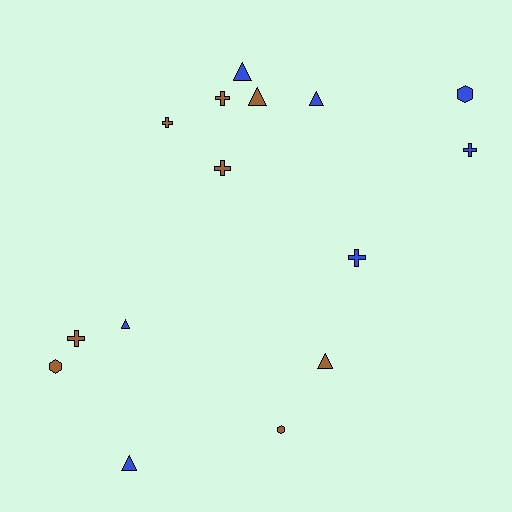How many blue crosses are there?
There are 2 blue crosses.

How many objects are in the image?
There are 15 objects.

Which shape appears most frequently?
Triangle, with 6 objects.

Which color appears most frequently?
Brown, with 8 objects.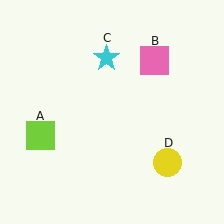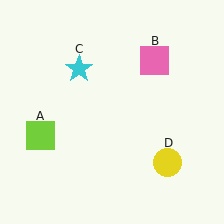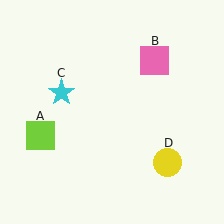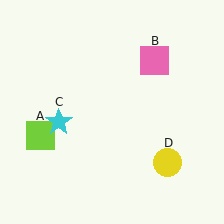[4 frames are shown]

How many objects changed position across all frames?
1 object changed position: cyan star (object C).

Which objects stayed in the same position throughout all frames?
Lime square (object A) and pink square (object B) and yellow circle (object D) remained stationary.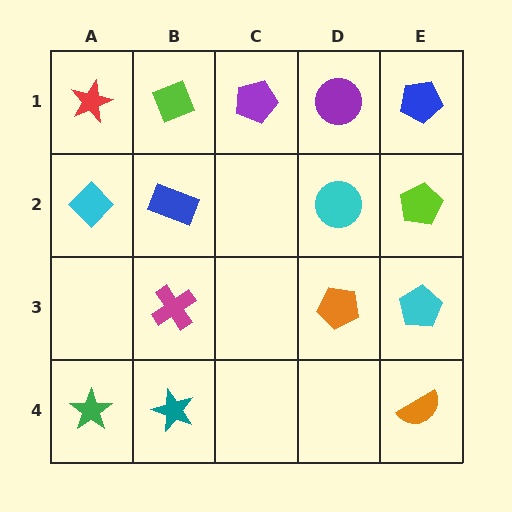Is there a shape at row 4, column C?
No, that cell is empty.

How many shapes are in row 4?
3 shapes.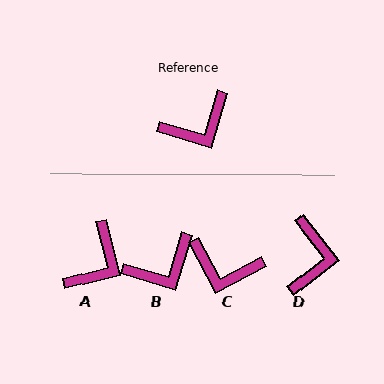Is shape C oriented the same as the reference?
No, it is off by about 45 degrees.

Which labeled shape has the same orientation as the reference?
B.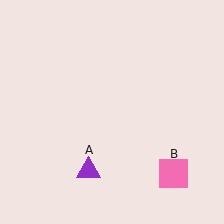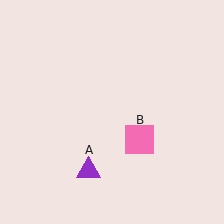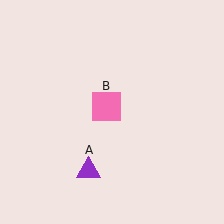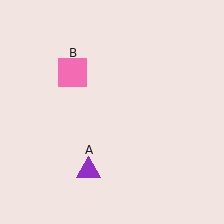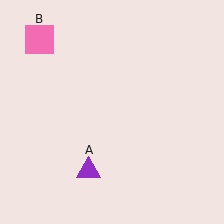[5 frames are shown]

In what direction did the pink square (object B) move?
The pink square (object B) moved up and to the left.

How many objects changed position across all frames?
1 object changed position: pink square (object B).